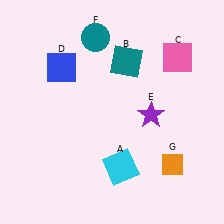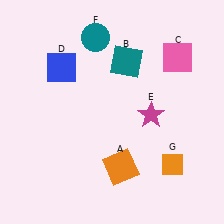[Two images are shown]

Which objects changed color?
A changed from cyan to orange. E changed from purple to magenta.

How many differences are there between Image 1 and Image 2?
There are 2 differences between the two images.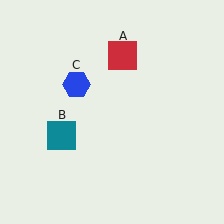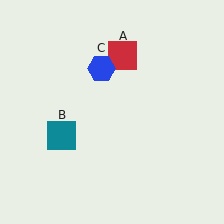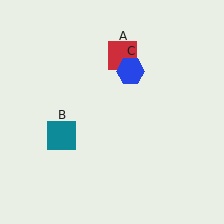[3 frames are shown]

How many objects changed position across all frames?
1 object changed position: blue hexagon (object C).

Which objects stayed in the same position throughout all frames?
Red square (object A) and teal square (object B) remained stationary.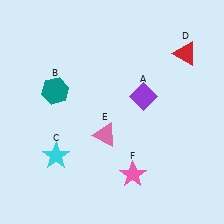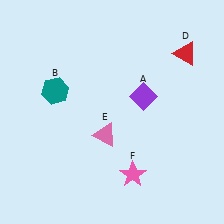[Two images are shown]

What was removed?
The cyan star (C) was removed in Image 2.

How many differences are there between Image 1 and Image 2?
There is 1 difference between the two images.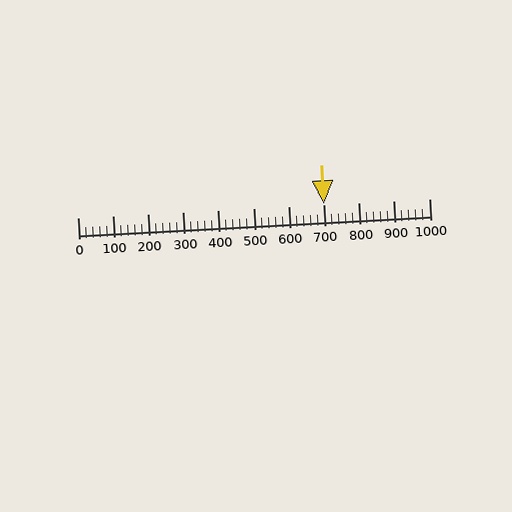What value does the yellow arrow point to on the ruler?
The yellow arrow points to approximately 700.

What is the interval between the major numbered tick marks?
The major tick marks are spaced 100 units apart.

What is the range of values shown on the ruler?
The ruler shows values from 0 to 1000.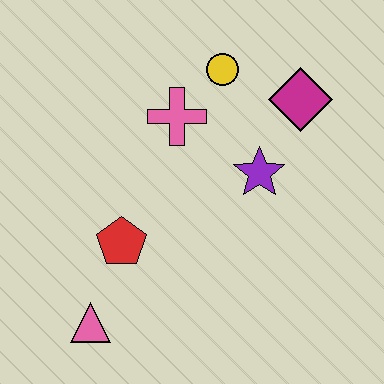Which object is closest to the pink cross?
The yellow circle is closest to the pink cross.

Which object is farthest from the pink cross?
The pink triangle is farthest from the pink cross.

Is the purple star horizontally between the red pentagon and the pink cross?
No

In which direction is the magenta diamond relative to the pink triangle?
The magenta diamond is above the pink triangle.